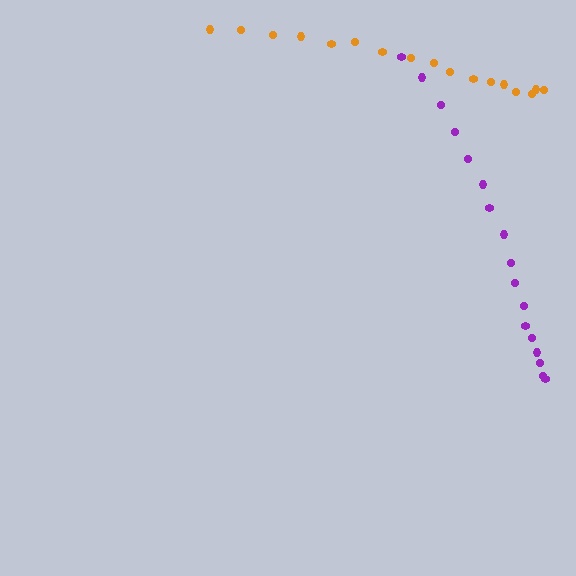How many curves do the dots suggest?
There are 2 distinct paths.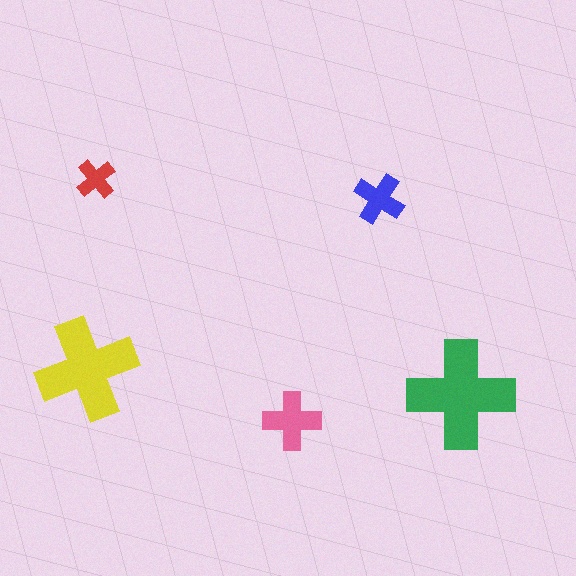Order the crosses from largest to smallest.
the green one, the yellow one, the pink one, the blue one, the red one.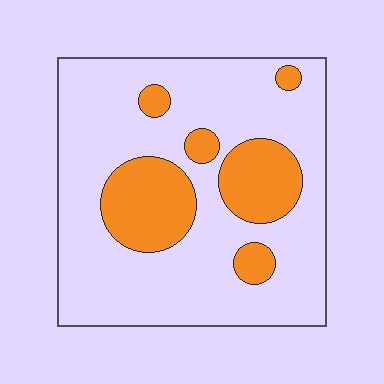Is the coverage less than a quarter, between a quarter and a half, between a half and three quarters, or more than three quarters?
Less than a quarter.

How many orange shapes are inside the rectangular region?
6.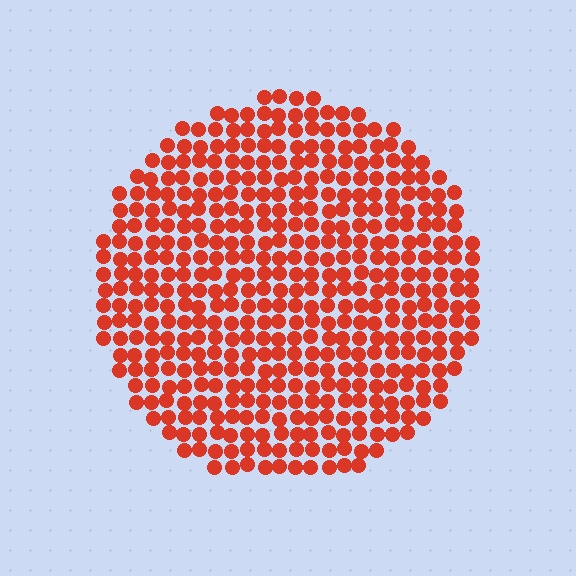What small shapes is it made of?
It is made of small circles.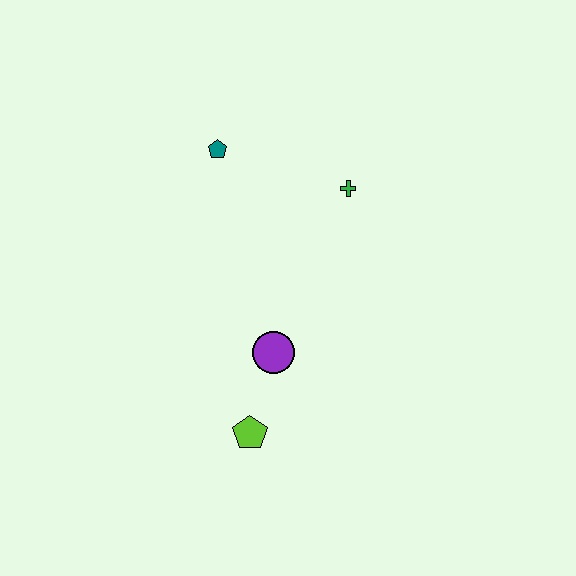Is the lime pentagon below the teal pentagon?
Yes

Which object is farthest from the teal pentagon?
The lime pentagon is farthest from the teal pentagon.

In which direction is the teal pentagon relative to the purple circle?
The teal pentagon is above the purple circle.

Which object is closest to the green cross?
The teal pentagon is closest to the green cross.